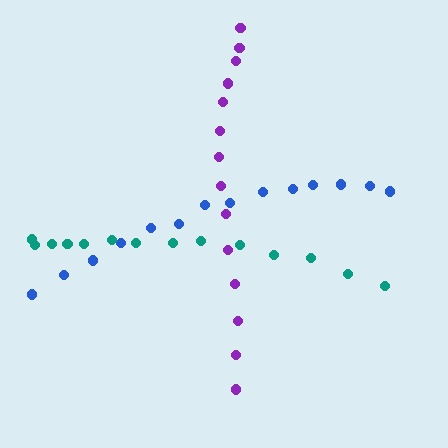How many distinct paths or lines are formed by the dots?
There are 3 distinct paths.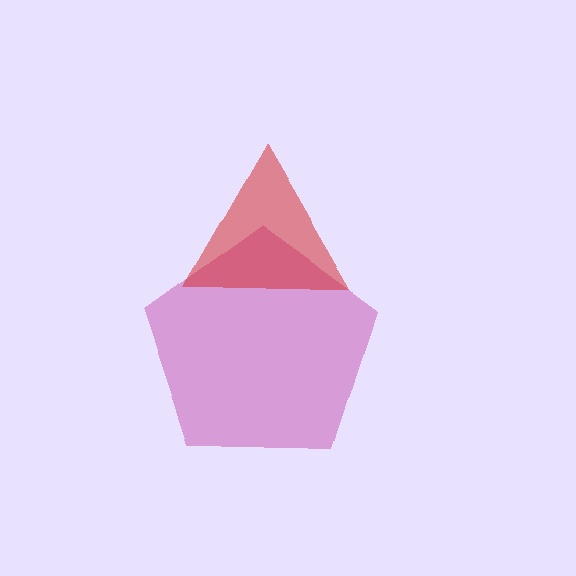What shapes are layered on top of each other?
The layered shapes are: a magenta pentagon, a red triangle.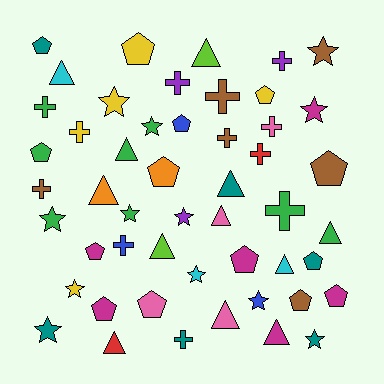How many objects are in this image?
There are 50 objects.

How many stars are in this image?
There are 12 stars.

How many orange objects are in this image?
There are 2 orange objects.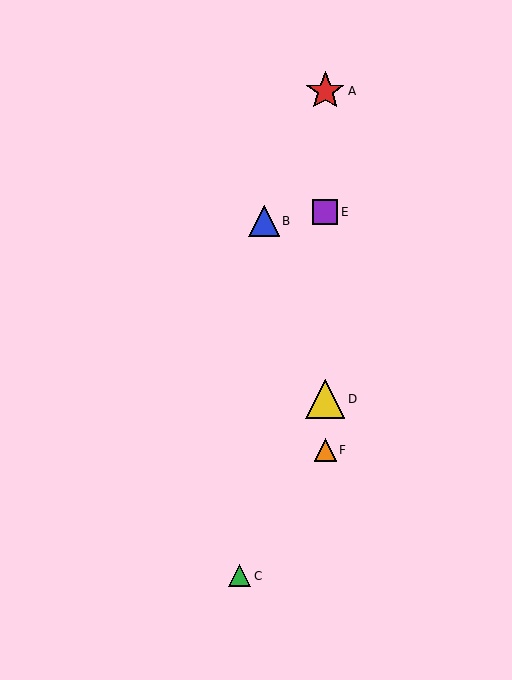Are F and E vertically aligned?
Yes, both are at x≈325.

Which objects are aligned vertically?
Objects A, D, E, F are aligned vertically.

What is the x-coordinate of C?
Object C is at x≈239.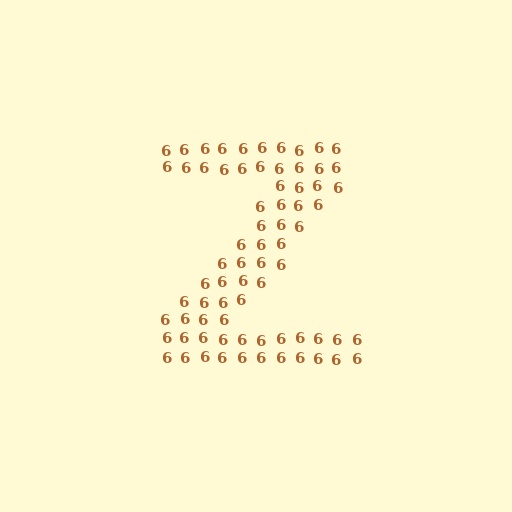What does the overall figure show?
The overall figure shows the letter Z.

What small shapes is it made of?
It is made of small digit 6's.